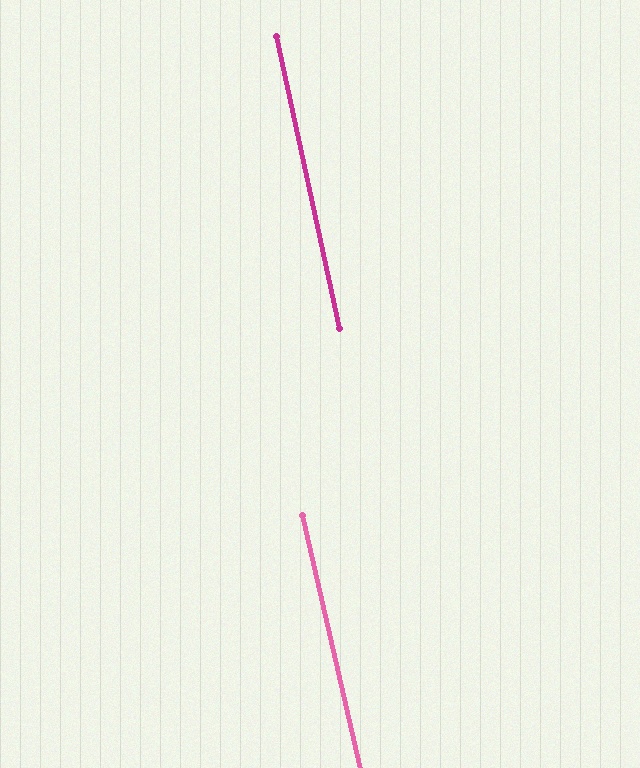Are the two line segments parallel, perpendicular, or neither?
Parallel — their directions differ by only 0.7°.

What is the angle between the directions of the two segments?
Approximately 1 degree.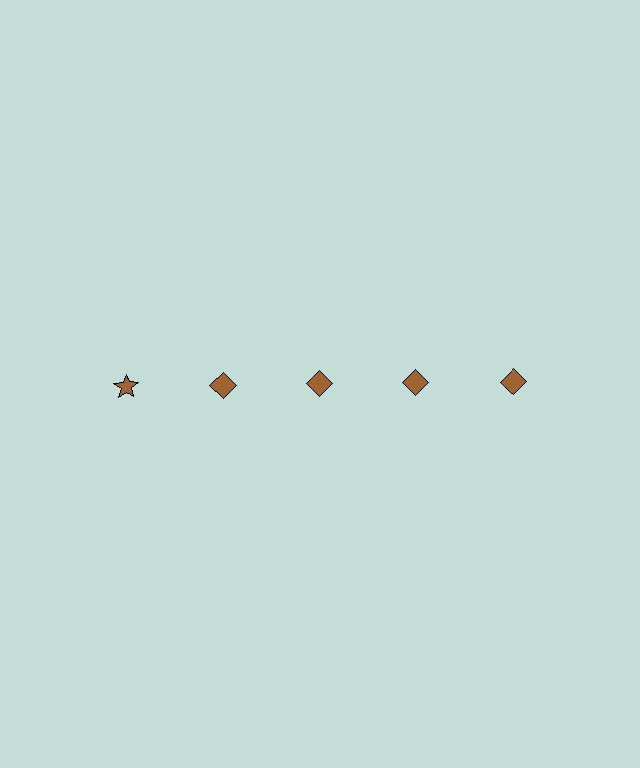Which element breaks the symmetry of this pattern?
The brown star in the top row, leftmost column breaks the symmetry. All other shapes are brown diamonds.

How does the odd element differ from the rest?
It has a different shape: star instead of diamond.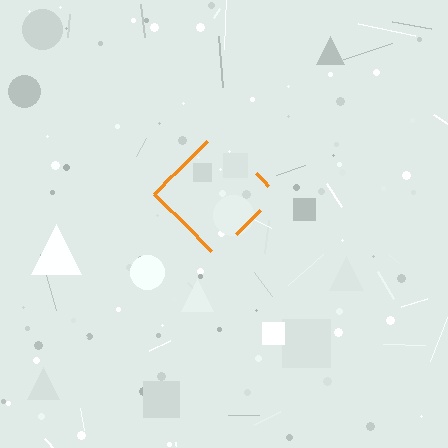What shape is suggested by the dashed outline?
The dashed outline suggests a diamond.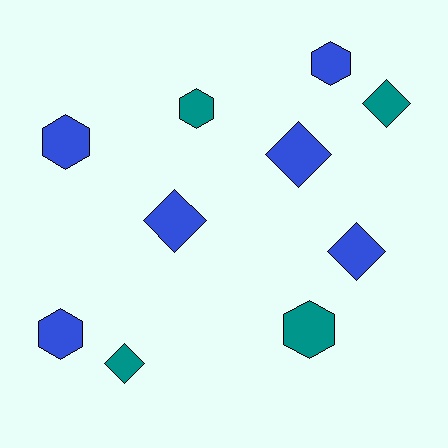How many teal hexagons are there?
There are 2 teal hexagons.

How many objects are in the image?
There are 10 objects.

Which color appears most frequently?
Blue, with 6 objects.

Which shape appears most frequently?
Hexagon, with 5 objects.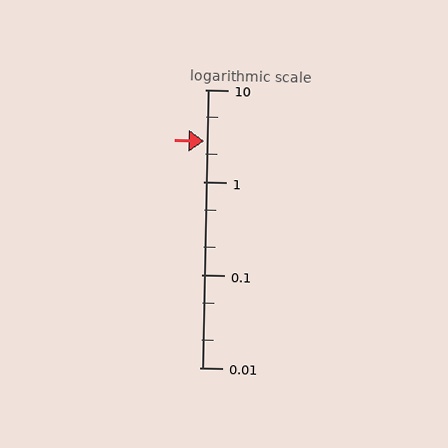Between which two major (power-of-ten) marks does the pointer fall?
The pointer is between 1 and 10.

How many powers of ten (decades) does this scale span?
The scale spans 3 decades, from 0.01 to 10.